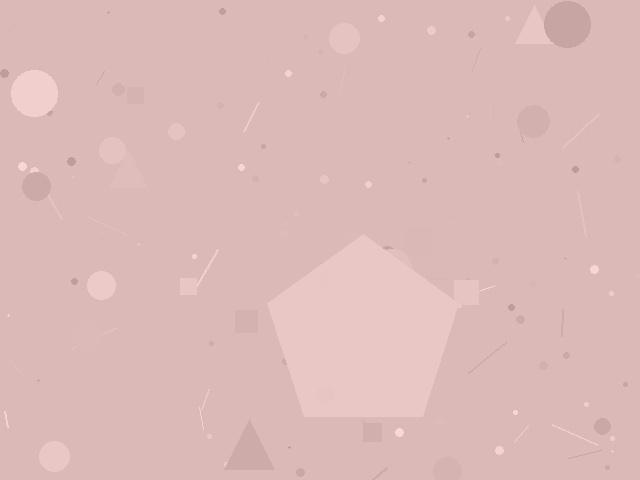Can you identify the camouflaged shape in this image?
The camouflaged shape is a pentagon.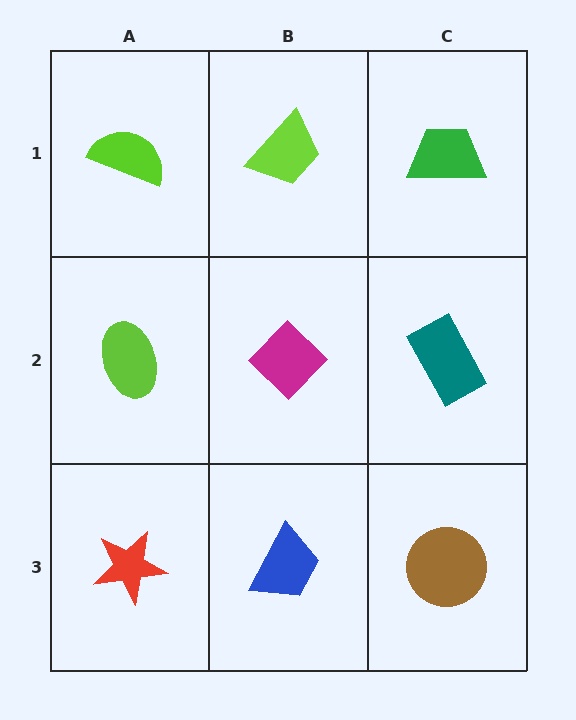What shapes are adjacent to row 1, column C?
A teal rectangle (row 2, column C), a lime trapezoid (row 1, column B).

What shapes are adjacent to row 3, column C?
A teal rectangle (row 2, column C), a blue trapezoid (row 3, column B).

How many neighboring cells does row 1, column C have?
2.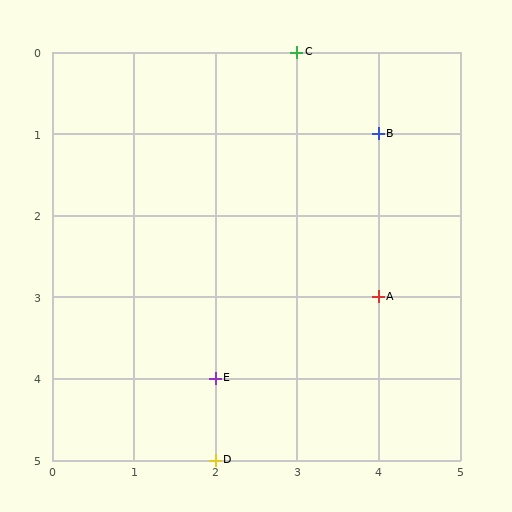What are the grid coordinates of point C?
Point C is at grid coordinates (3, 0).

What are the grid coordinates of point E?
Point E is at grid coordinates (2, 4).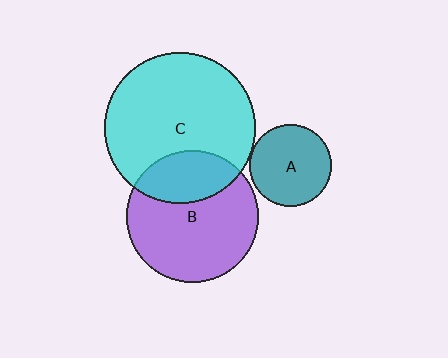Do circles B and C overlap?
Yes.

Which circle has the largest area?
Circle C (cyan).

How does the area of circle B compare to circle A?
Approximately 2.6 times.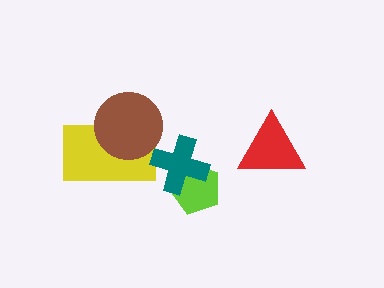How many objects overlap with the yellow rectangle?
1 object overlaps with the yellow rectangle.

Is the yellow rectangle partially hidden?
Yes, it is partially covered by another shape.